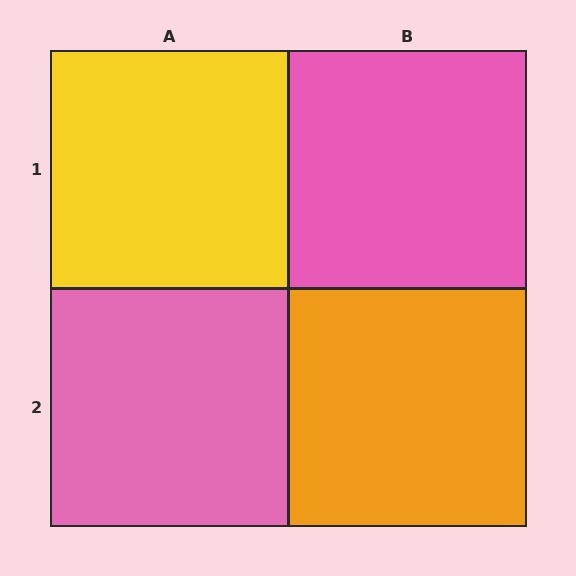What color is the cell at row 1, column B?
Pink.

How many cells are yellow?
1 cell is yellow.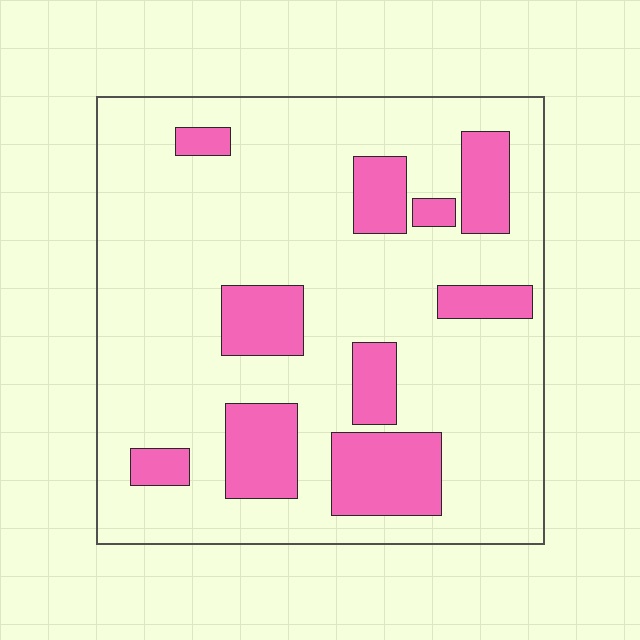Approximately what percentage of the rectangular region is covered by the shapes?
Approximately 20%.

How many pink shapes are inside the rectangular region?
10.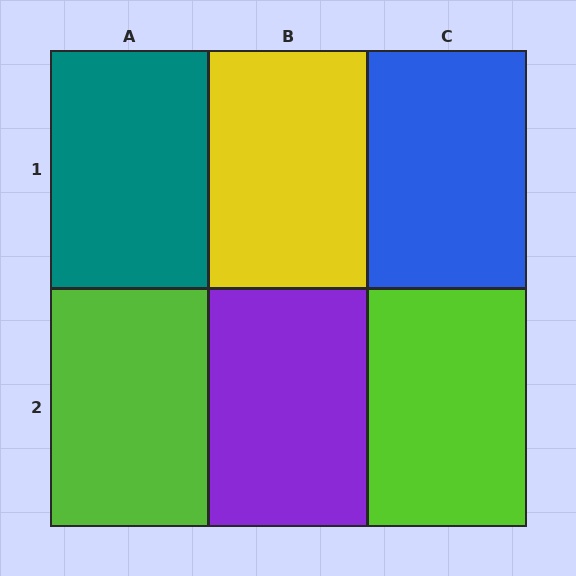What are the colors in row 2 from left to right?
Lime, purple, lime.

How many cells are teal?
1 cell is teal.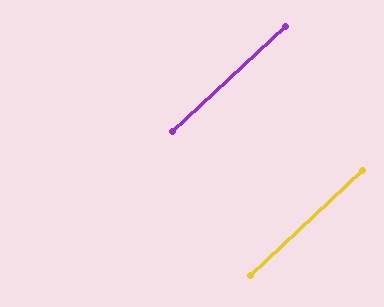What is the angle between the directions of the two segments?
Approximately 0 degrees.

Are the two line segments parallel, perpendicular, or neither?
Parallel — their directions differ by only 0.2°.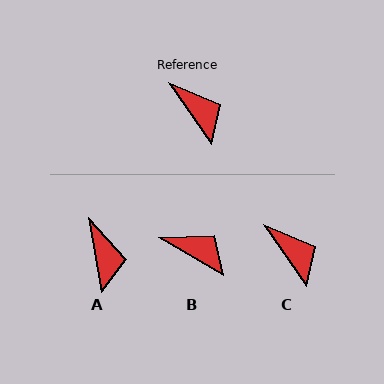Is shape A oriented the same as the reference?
No, it is off by about 25 degrees.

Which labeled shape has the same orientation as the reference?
C.